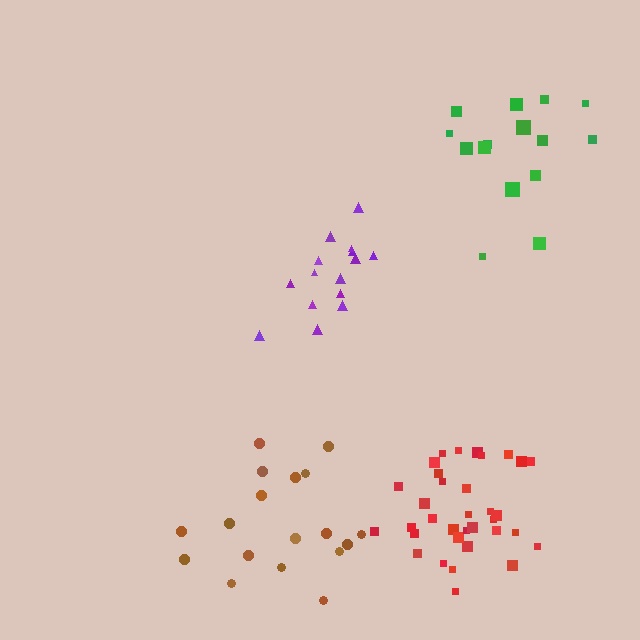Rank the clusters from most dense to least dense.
red, purple, brown, green.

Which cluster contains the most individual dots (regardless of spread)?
Red (34).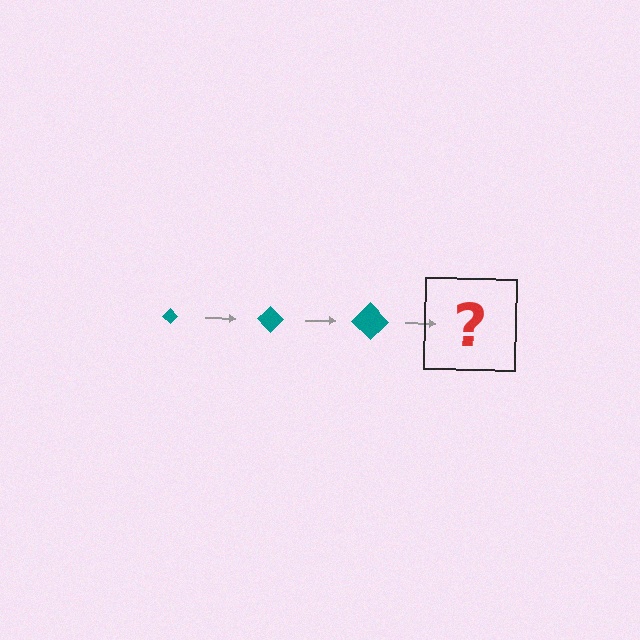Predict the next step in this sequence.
The next step is a teal diamond, larger than the previous one.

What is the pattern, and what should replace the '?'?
The pattern is that the diamond gets progressively larger each step. The '?' should be a teal diamond, larger than the previous one.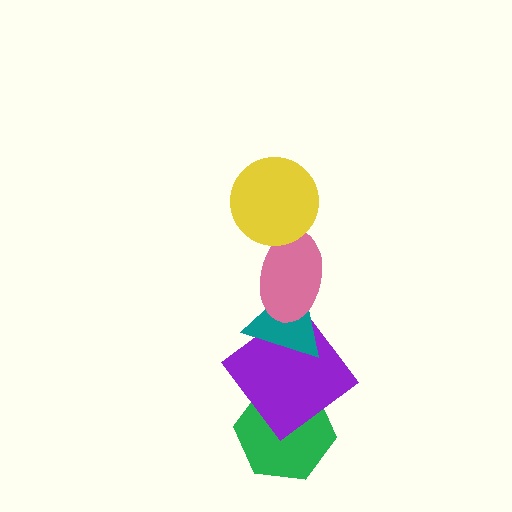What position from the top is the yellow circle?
The yellow circle is 1st from the top.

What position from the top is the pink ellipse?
The pink ellipse is 2nd from the top.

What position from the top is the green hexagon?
The green hexagon is 5th from the top.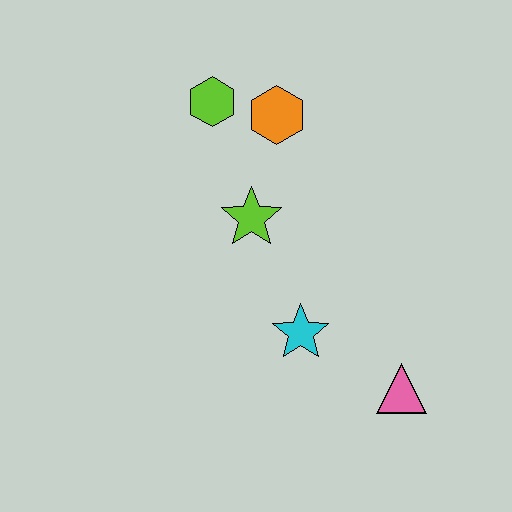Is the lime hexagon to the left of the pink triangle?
Yes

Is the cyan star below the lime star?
Yes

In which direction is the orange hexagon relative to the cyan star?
The orange hexagon is above the cyan star.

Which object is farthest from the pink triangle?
The lime hexagon is farthest from the pink triangle.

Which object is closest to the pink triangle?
The cyan star is closest to the pink triangle.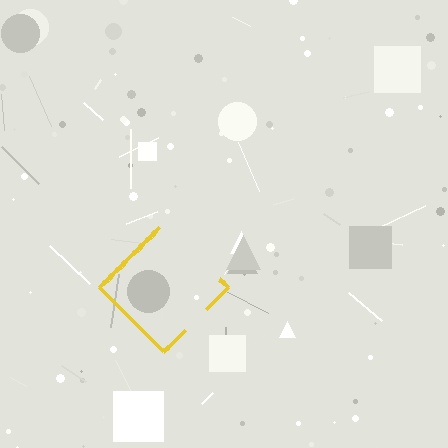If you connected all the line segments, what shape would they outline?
They would outline a diamond.